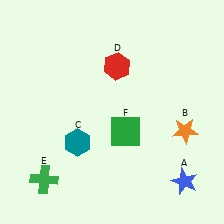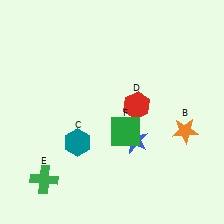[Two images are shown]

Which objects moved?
The objects that moved are: the blue star (A), the red hexagon (D).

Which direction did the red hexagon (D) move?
The red hexagon (D) moved down.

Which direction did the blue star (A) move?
The blue star (A) moved left.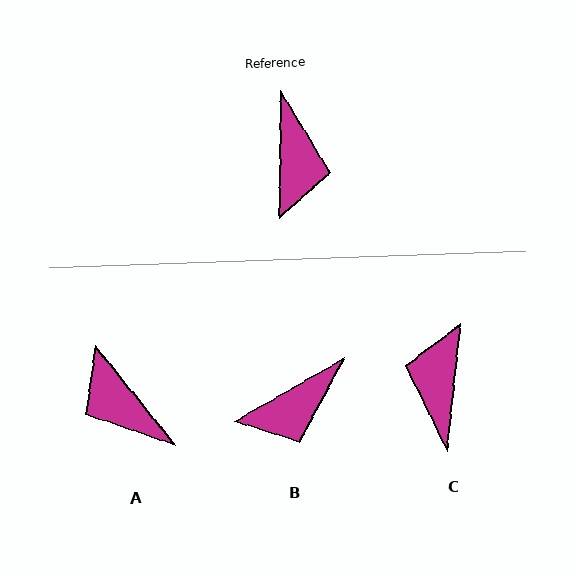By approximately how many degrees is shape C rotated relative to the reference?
Approximately 175 degrees counter-clockwise.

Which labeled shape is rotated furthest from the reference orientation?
C, about 175 degrees away.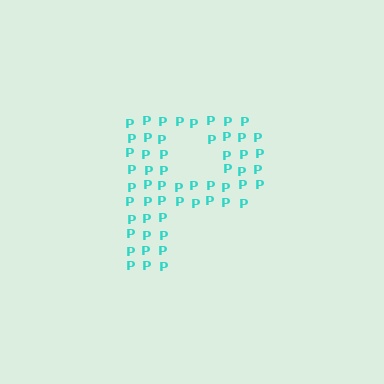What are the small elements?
The small elements are letter P's.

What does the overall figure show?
The overall figure shows the letter P.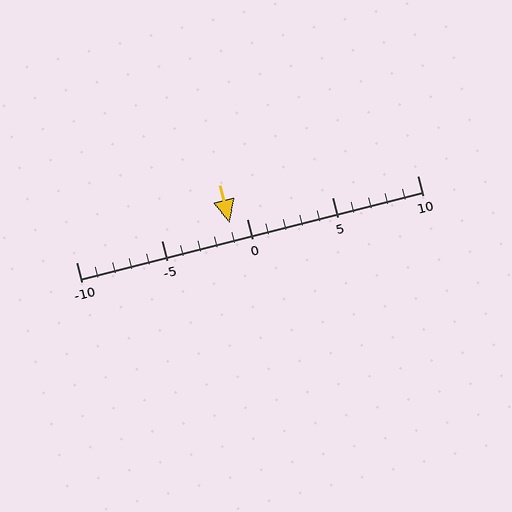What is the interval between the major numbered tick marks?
The major tick marks are spaced 5 units apart.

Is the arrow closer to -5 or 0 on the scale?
The arrow is closer to 0.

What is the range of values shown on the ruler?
The ruler shows values from -10 to 10.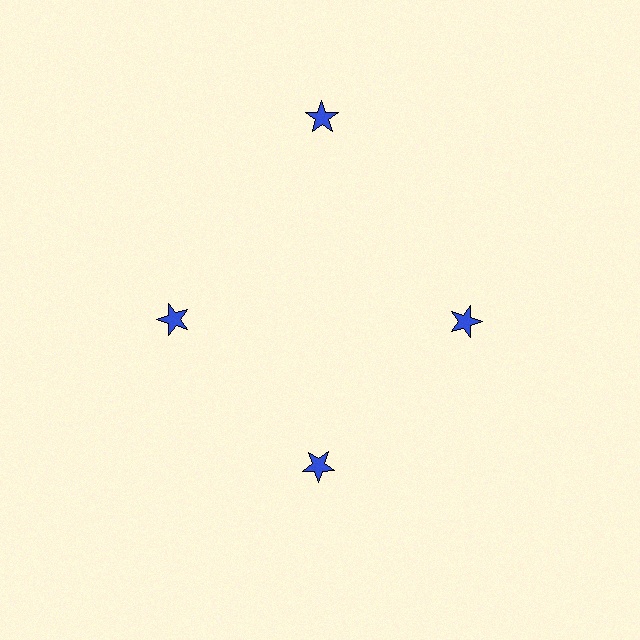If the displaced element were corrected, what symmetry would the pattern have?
It would have 4-fold rotational symmetry — the pattern would map onto itself every 90 degrees.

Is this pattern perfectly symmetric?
No. The 4 blue stars are arranged in a ring, but one element near the 12 o'clock position is pushed outward from the center, breaking the 4-fold rotational symmetry.